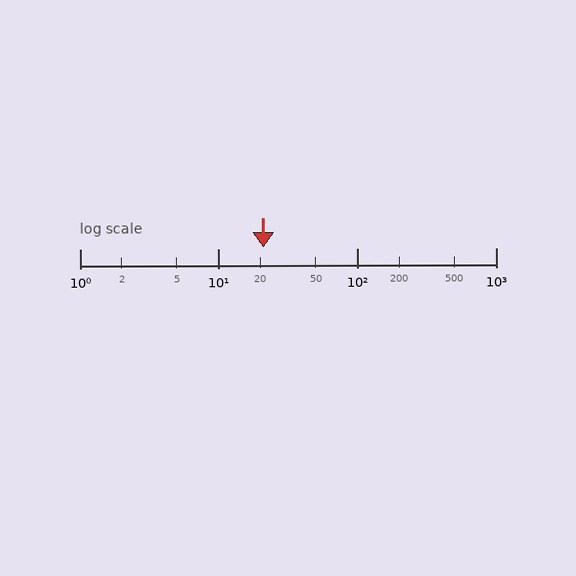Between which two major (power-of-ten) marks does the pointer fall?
The pointer is between 10 and 100.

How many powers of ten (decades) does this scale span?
The scale spans 3 decades, from 1 to 1000.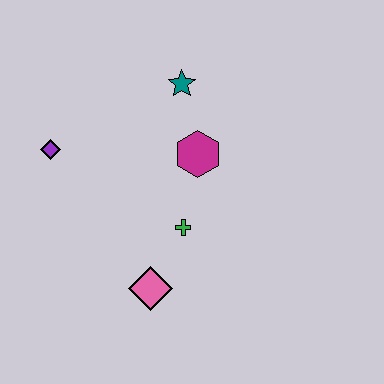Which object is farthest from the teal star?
The pink diamond is farthest from the teal star.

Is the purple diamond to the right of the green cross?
No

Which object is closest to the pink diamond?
The green cross is closest to the pink diamond.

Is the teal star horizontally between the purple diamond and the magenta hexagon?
Yes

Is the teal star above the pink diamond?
Yes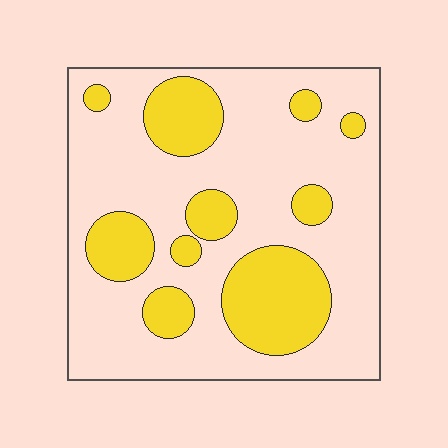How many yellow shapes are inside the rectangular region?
10.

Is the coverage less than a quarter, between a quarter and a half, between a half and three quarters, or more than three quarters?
Between a quarter and a half.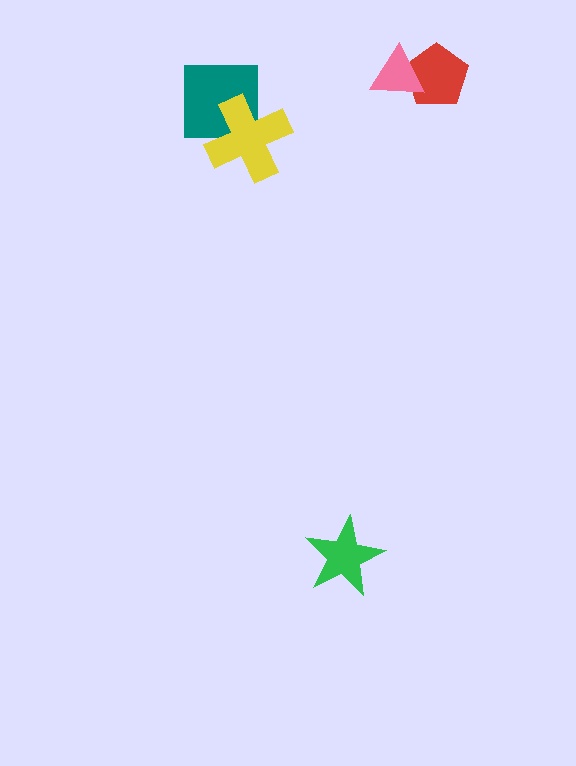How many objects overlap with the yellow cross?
1 object overlaps with the yellow cross.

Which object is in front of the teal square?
The yellow cross is in front of the teal square.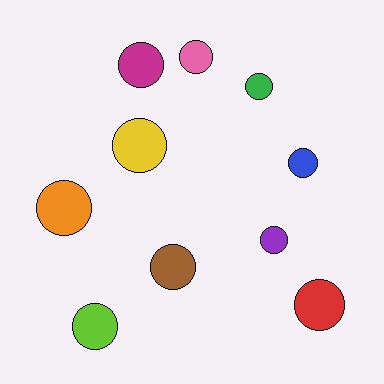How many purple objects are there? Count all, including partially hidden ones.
There is 1 purple object.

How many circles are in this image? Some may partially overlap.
There are 10 circles.